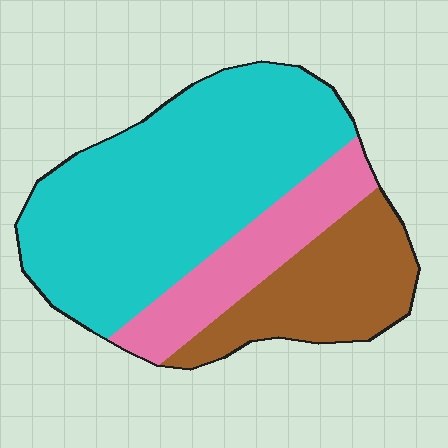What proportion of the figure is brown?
Brown covers 23% of the figure.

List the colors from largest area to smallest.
From largest to smallest: cyan, brown, pink.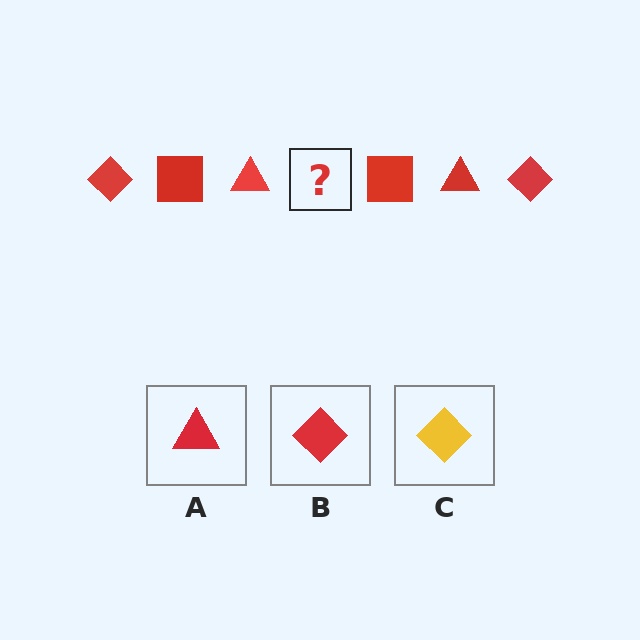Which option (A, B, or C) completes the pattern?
B.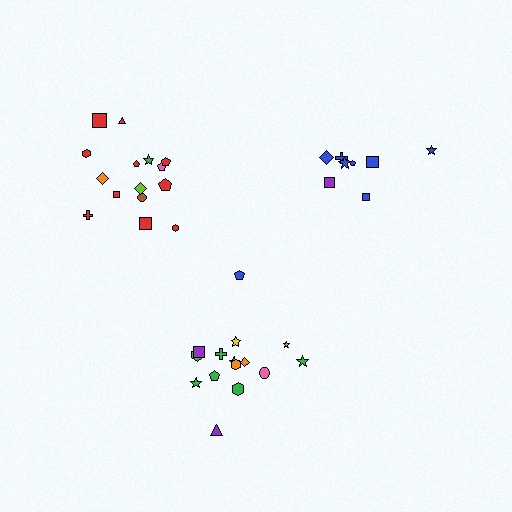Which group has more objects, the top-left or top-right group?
The top-left group.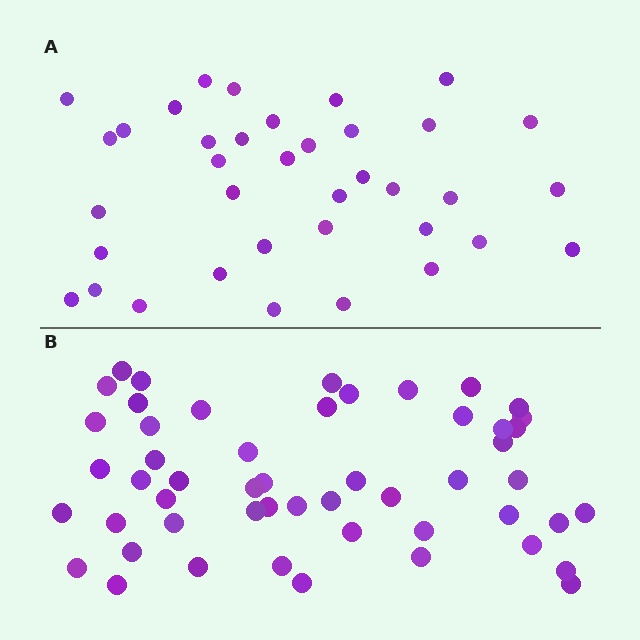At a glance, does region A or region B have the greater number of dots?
Region B (the bottom region) has more dots.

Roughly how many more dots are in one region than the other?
Region B has approximately 15 more dots than region A.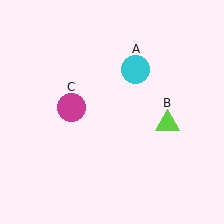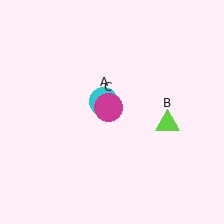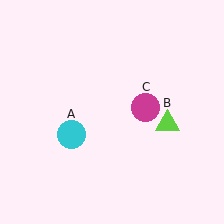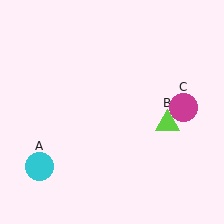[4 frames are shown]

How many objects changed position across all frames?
2 objects changed position: cyan circle (object A), magenta circle (object C).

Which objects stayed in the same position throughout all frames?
Lime triangle (object B) remained stationary.